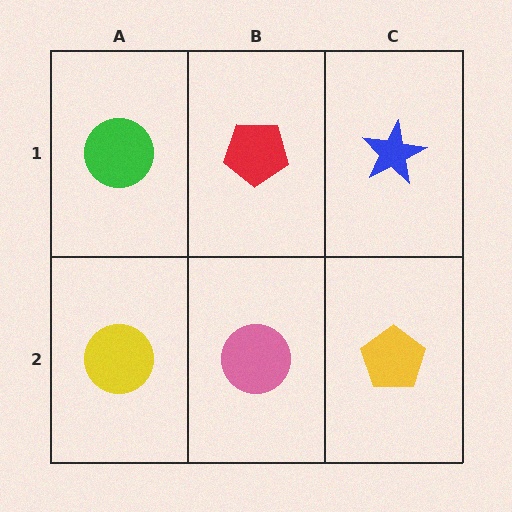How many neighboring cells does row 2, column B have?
3.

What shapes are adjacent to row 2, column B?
A red pentagon (row 1, column B), a yellow circle (row 2, column A), a yellow pentagon (row 2, column C).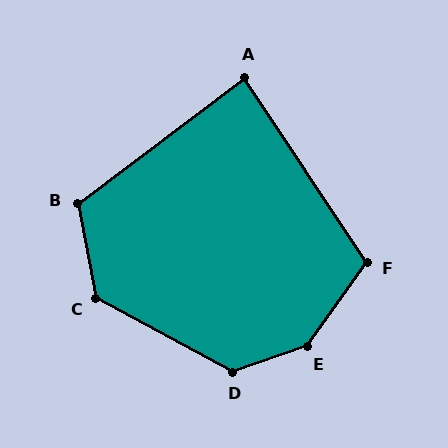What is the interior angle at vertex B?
Approximately 116 degrees (obtuse).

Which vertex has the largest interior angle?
E, at approximately 144 degrees.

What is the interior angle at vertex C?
Approximately 129 degrees (obtuse).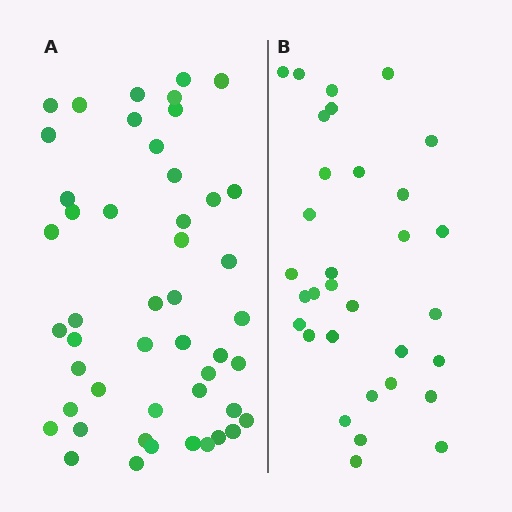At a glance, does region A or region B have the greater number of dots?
Region A (the left region) has more dots.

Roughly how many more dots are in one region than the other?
Region A has approximately 15 more dots than region B.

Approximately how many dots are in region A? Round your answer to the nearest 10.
About 50 dots. (The exact count is 48, which rounds to 50.)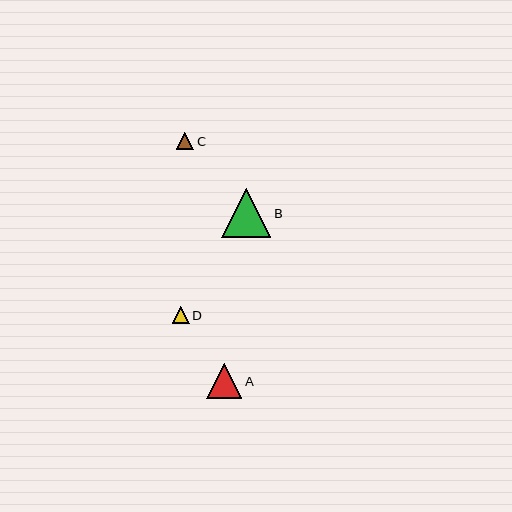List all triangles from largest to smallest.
From largest to smallest: B, A, C, D.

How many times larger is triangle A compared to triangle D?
Triangle A is approximately 2.1 times the size of triangle D.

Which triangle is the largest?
Triangle B is the largest with a size of approximately 49 pixels.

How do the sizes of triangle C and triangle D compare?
Triangle C and triangle D are approximately the same size.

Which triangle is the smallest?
Triangle D is the smallest with a size of approximately 16 pixels.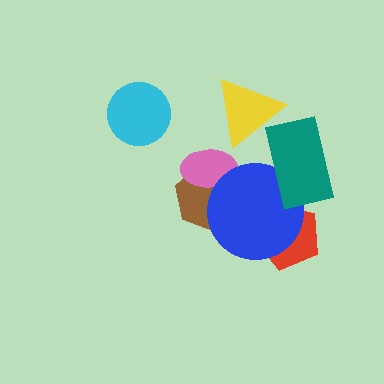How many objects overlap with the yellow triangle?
1 object overlaps with the yellow triangle.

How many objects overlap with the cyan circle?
0 objects overlap with the cyan circle.